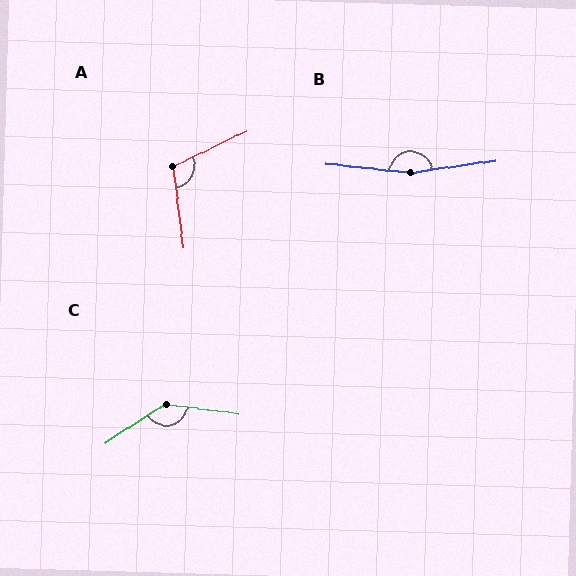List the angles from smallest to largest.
A (109°), C (140°), B (166°).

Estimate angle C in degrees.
Approximately 140 degrees.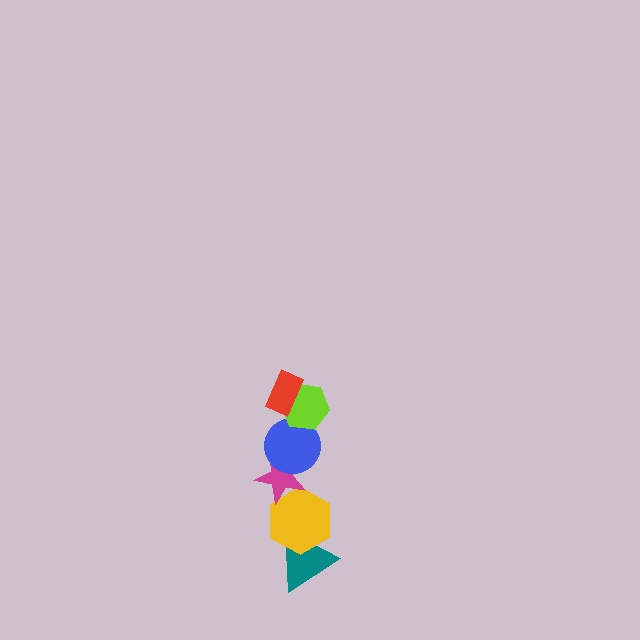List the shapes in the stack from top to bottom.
From top to bottom: the red rectangle, the lime hexagon, the blue circle, the magenta star, the yellow hexagon, the teal triangle.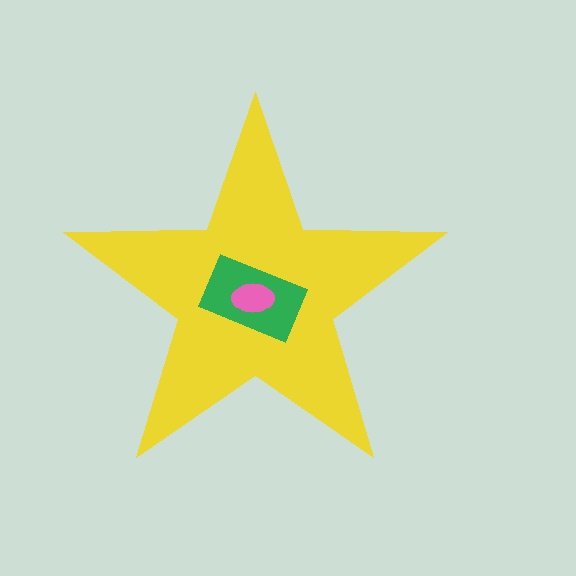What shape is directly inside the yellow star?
The green rectangle.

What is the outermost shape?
The yellow star.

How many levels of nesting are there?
3.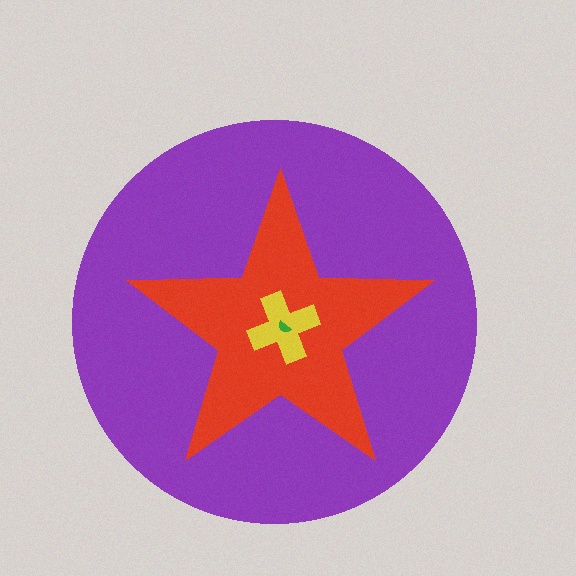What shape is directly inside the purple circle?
The red star.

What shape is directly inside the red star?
The yellow cross.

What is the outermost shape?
The purple circle.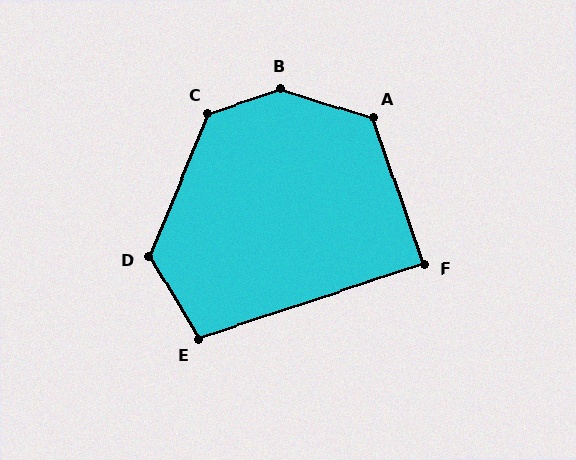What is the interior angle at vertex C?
Approximately 131 degrees (obtuse).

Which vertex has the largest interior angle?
B, at approximately 144 degrees.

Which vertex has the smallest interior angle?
F, at approximately 89 degrees.